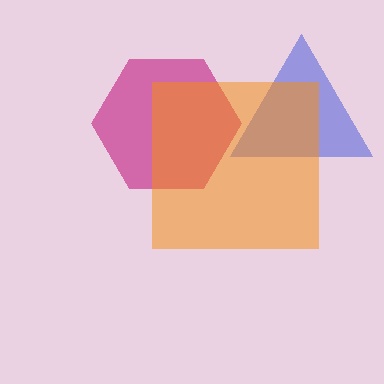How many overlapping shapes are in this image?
There are 3 overlapping shapes in the image.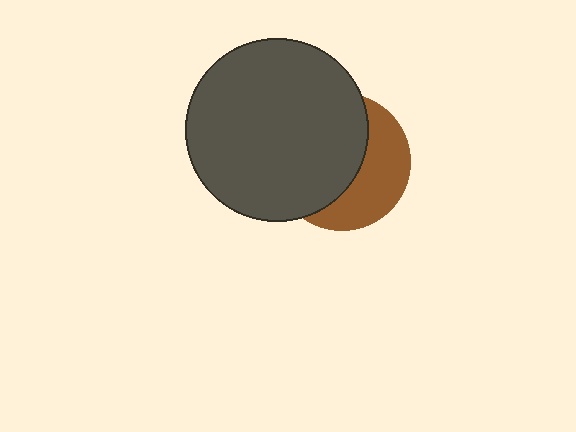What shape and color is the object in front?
The object in front is a dark gray circle.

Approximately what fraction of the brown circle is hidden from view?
Roughly 59% of the brown circle is hidden behind the dark gray circle.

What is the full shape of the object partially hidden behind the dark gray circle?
The partially hidden object is a brown circle.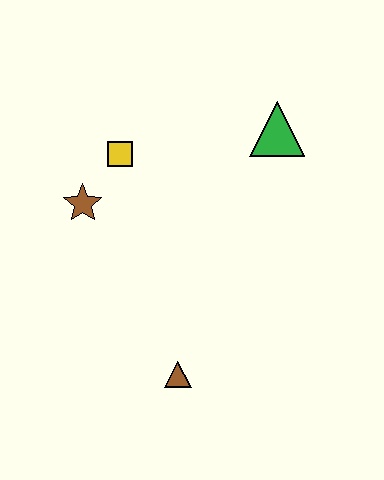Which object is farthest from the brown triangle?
The green triangle is farthest from the brown triangle.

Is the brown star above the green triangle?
No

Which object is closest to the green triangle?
The yellow square is closest to the green triangle.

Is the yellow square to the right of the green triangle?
No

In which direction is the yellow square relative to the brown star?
The yellow square is above the brown star.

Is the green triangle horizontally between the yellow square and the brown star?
No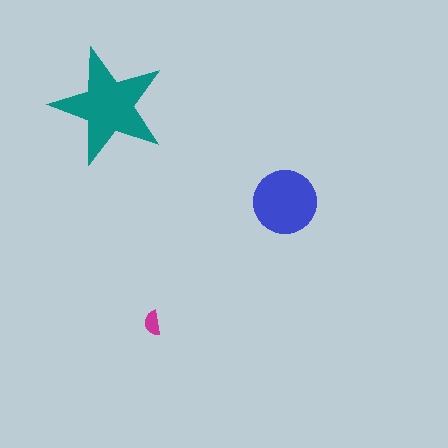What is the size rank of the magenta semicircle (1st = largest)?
3rd.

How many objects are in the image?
There are 3 objects in the image.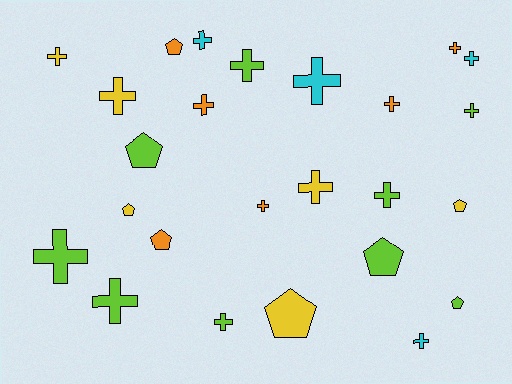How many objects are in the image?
There are 25 objects.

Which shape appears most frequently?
Cross, with 17 objects.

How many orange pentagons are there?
There are 2 orange pentagons.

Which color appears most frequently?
Lime, with 9 objects.